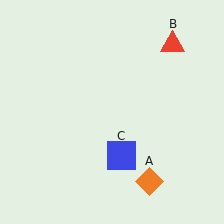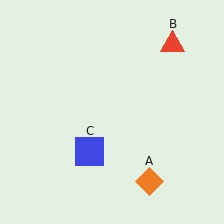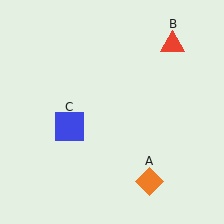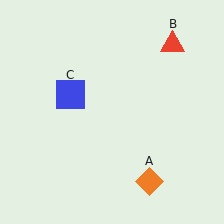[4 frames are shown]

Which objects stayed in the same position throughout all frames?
Orange diamond (object A) and red triangle (object B) remained stationary.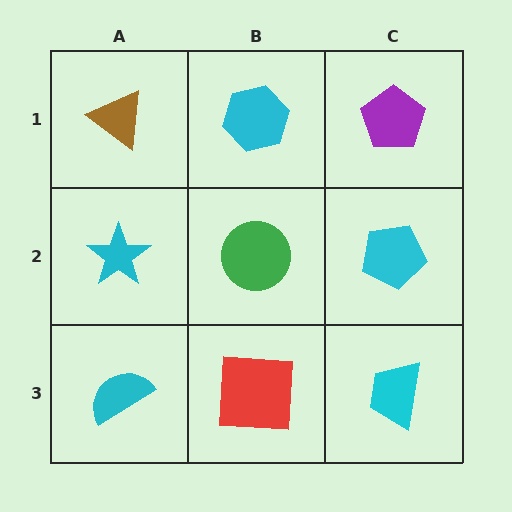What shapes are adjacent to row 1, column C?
A cyan pentagon (row 2, column C), a cyan hexagon (row 1, column B).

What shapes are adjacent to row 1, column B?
A green circle (row 2, column B), a brown triangle (row 1, column A), a purple pentagon (row 1, column C).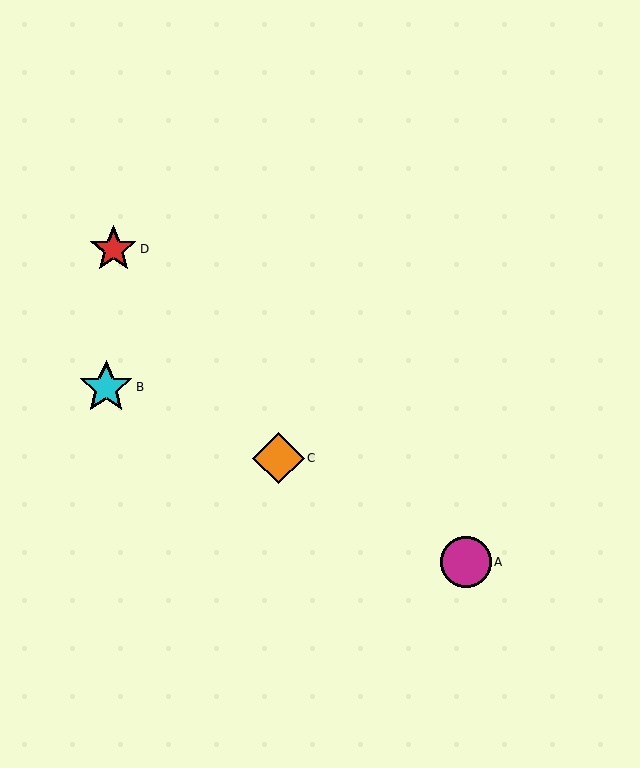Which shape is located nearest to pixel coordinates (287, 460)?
The orange diamond (labeled C) at (278, 458) is nearest to that location.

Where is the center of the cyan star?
The center of the cyan star is at (106, 387).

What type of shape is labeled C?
Shape C is an orange diamond.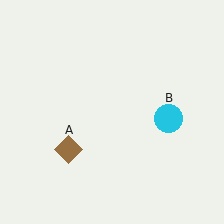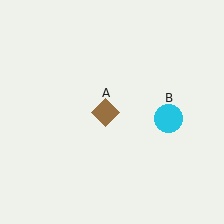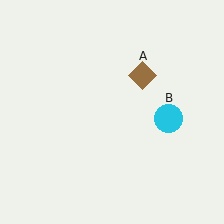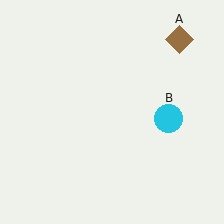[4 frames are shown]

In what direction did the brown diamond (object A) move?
The brown diamond (object A) moved up and to the right.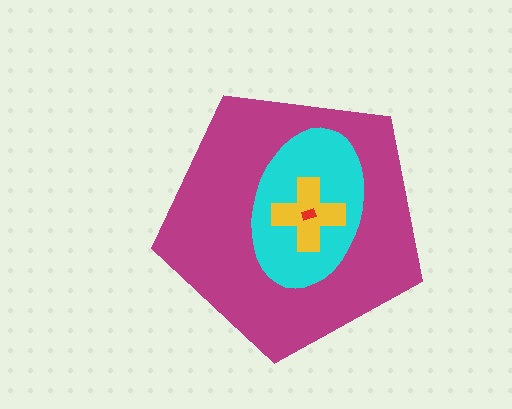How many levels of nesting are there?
4.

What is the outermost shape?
The magenta pentagon.